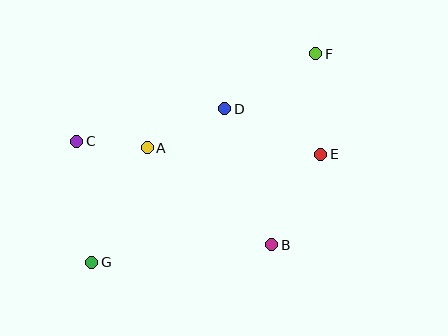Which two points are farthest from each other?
Points F and G are farthest from each other.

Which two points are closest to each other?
Points A and C are closest to each other.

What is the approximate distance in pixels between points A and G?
The distance between A and G is approximately 127 pixels.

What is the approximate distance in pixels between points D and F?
The distance between D and F is approximately 106 pixels.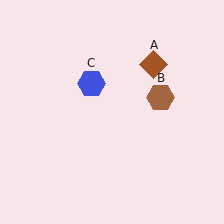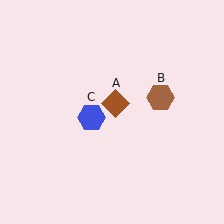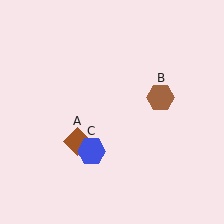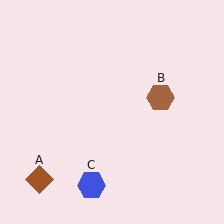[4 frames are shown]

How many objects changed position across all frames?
2 objects changed position: brown diamond (object A), blue hexagon (object C).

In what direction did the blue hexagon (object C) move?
The blue hexagon (object C) moved down.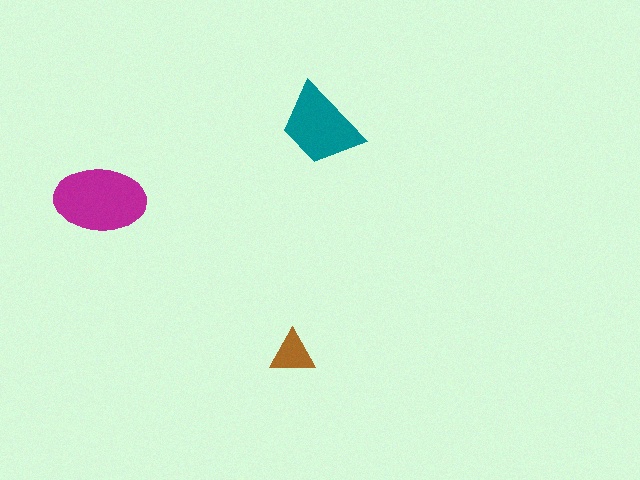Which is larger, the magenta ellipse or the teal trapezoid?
The magenta ellipse.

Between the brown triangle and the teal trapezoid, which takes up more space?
The teal trapezoid.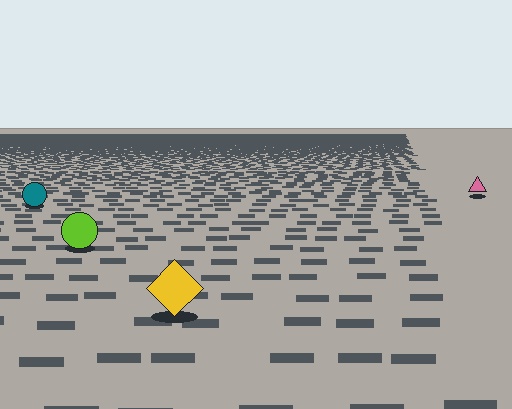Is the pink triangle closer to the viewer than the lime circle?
No. The lime circle is closer — you can tell from the texture gradient: the ground texture is coarser near it.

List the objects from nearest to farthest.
From nearest to farthest: the yellow diamond, the lime circle, the teal circle, the pink triangle.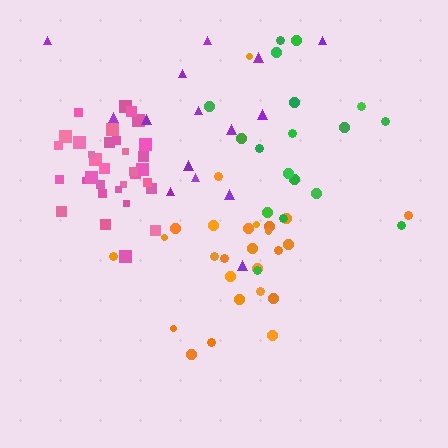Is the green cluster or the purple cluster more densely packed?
Purple.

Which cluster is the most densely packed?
Pink.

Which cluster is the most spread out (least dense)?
Green.